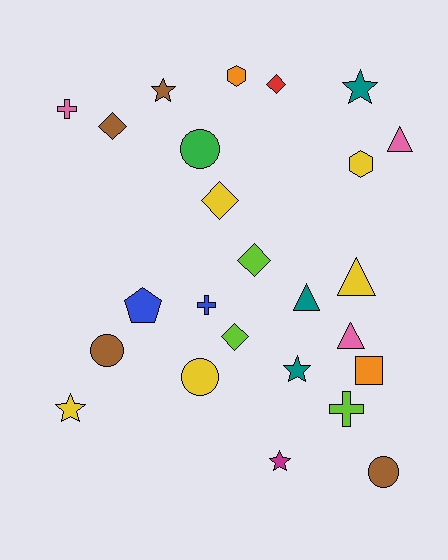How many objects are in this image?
There are 25 objects.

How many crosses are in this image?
There are 3 crosses.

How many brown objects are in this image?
There are 4 brown objects.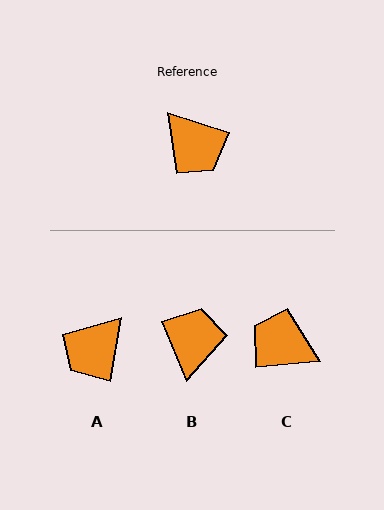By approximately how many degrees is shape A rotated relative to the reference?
Approximately 83 degrees clockwise.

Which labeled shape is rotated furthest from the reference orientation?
C, about 157 degrees away.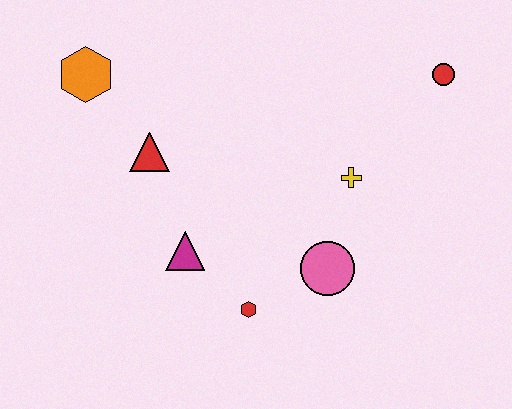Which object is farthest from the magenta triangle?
The red circle is farthest from the magenta triangle.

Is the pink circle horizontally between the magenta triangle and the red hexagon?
No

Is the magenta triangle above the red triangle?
No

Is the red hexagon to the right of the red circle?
No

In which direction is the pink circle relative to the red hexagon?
The pink circle is to the right of the red hexagon.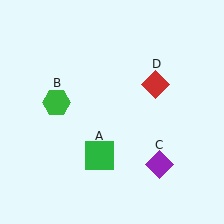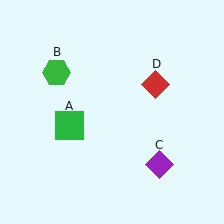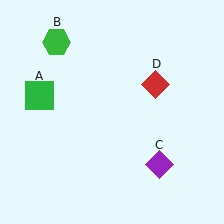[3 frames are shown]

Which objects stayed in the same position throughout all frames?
Purple diamond (object C) and red diamond (object D) remained stationary.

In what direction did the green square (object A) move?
The green square (object A) moved up and to the left.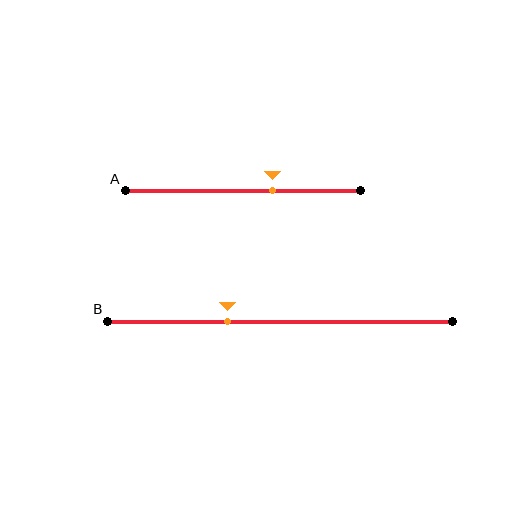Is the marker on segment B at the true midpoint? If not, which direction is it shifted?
No, the marker on segment B is shifted to the left by about 15% of the segment length.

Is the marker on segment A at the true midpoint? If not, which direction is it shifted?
No, the marker on segment A is shifted to the right by about 13% of the segment length.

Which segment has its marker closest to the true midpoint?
Segment A has its marker closest to the true midpoint.